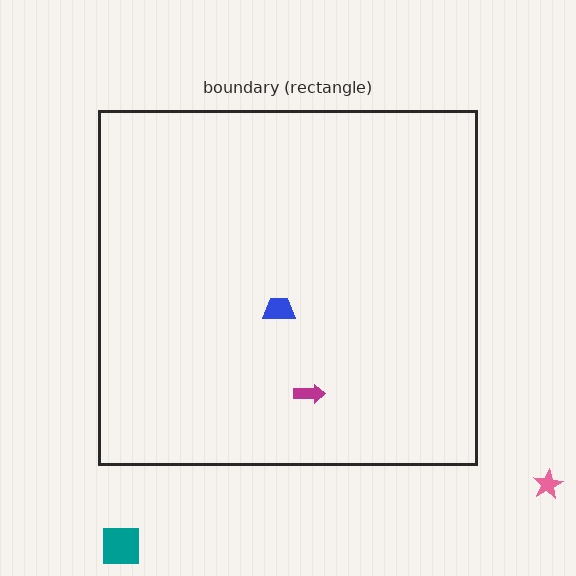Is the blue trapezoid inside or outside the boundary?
Inside.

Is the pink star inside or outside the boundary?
Outside.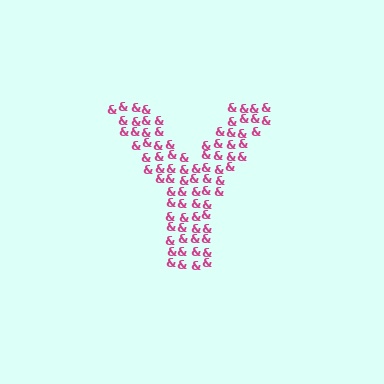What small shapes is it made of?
It is made of small ampersands.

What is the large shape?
The large shape is the letter Y.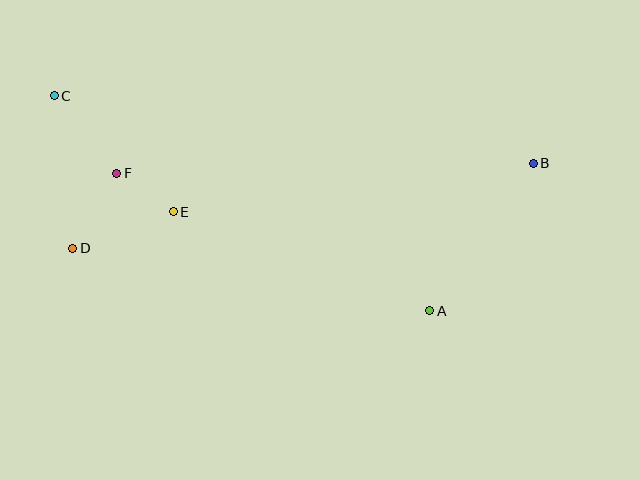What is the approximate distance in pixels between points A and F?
The distance between A and F is approximately 342 pixels.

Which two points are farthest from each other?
Points B and C are farthest from each other.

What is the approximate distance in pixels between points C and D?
The distance between C and D is approximately 153 pixels.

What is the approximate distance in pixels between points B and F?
The distance between B and F is approximately 416 pixels.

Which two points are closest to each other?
Points E and F are closest to each other.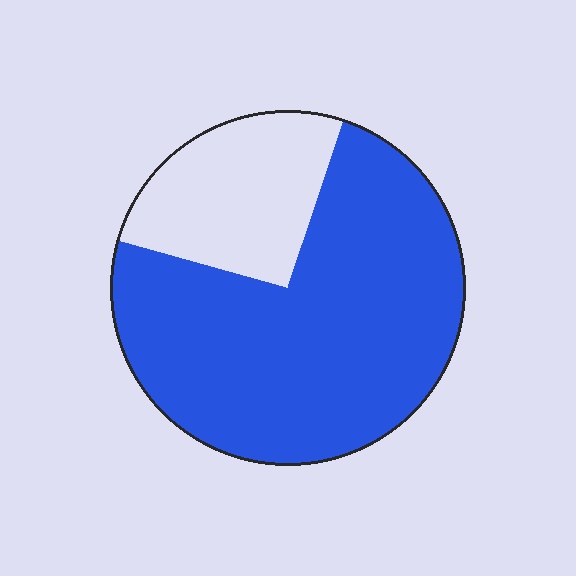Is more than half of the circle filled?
Yes.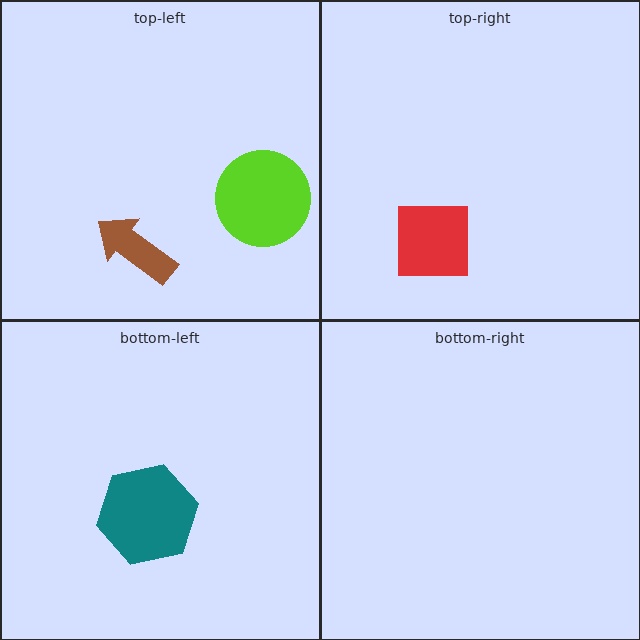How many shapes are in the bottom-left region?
1.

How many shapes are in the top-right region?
1.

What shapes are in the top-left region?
The lime circle, the brown arrow.